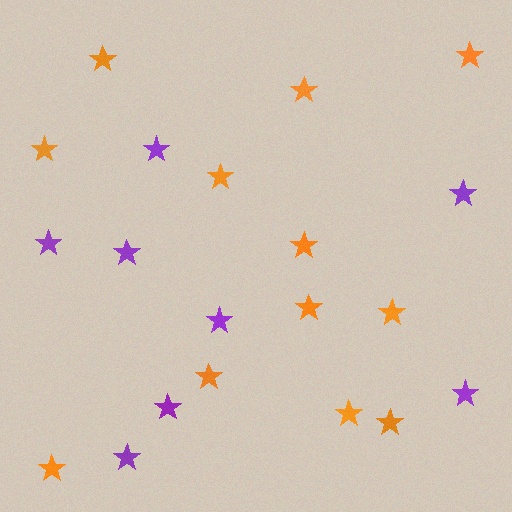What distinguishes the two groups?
There are 2 groups: one group of purple stars (8) and one group of orange stars (12).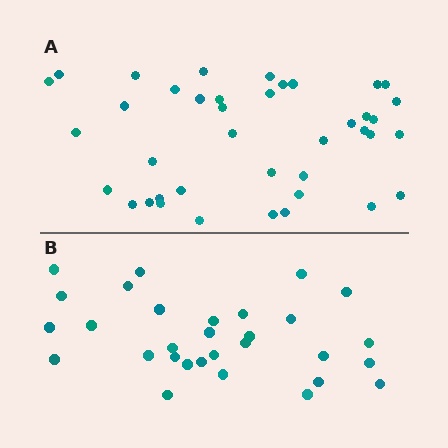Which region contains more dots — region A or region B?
Region A (the top region) has more dots.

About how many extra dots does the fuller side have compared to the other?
Region A has roughly 10 or so more dots than region B.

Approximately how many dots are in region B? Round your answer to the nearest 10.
About 30 dots.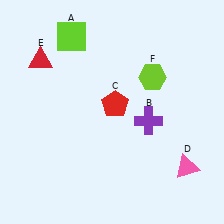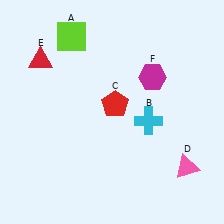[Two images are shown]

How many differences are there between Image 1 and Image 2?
There are 2 differences between the two images.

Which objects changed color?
B changed from purple to cyan. F changed from lime to magenta.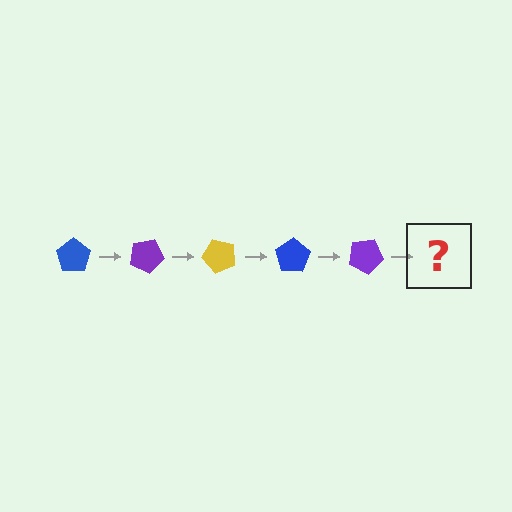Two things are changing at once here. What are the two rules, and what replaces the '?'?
The two rules are that it rotates 25 degrees each step and the color cycles through blue, purple, and yellow. The '?' should be a yellow pentagon, rotated 125 degrees from the start.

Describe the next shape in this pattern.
It should be a yellow pentagon, rotated 125 degrees from the start.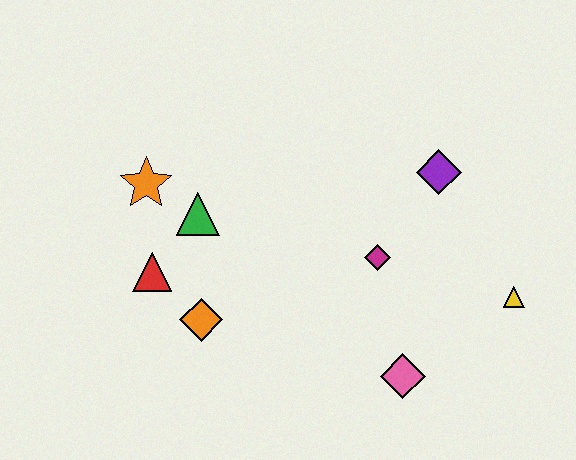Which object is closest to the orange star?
The green triangle is closest to the orange star.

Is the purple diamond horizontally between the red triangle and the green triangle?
No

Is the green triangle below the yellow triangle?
No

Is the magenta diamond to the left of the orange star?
No